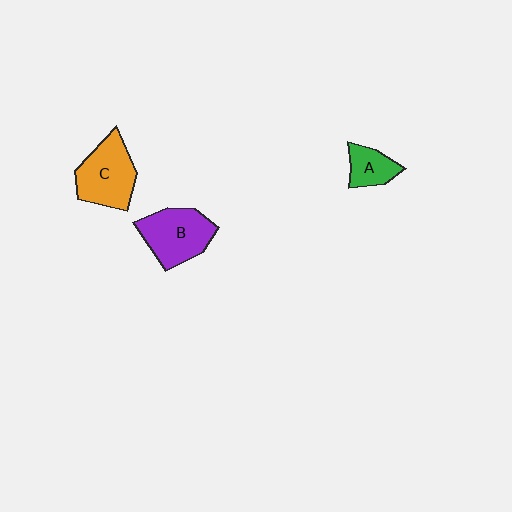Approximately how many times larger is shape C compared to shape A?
Approximately 2.0 times.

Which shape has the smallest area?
Shape A (green).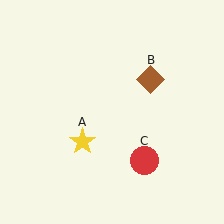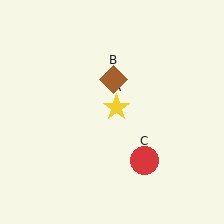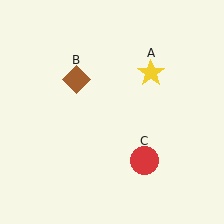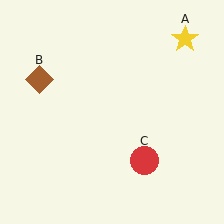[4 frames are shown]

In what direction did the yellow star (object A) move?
The yellow star (object A) moved up and to the right.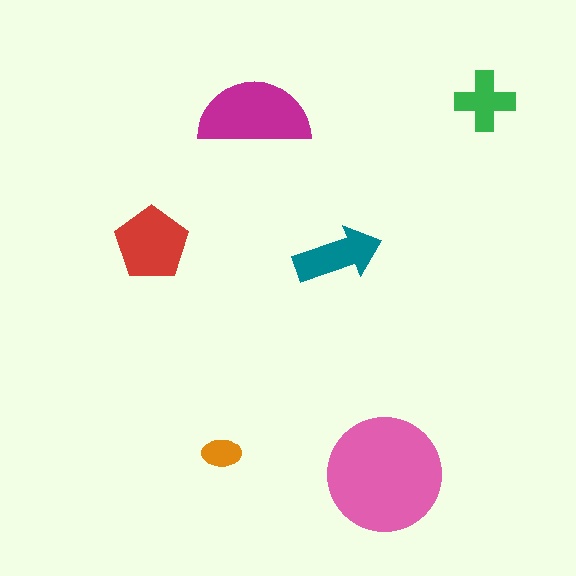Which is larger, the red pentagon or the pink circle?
The pink circle.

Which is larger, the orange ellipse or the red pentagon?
The red pentagon.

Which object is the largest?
The pink circle.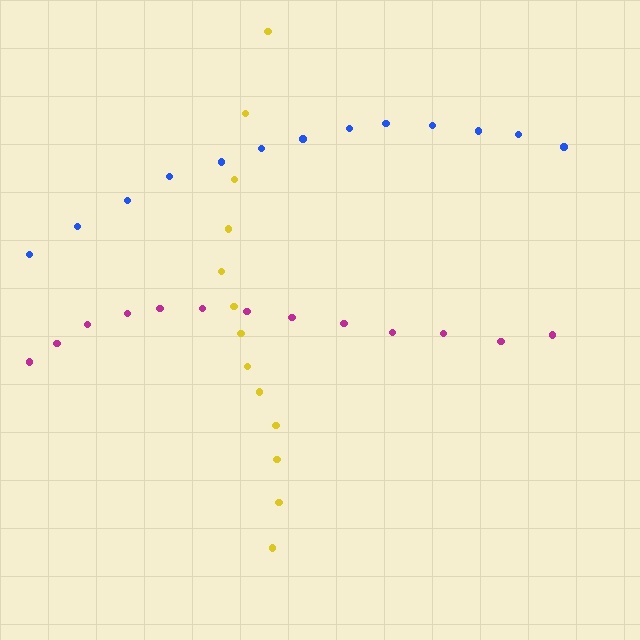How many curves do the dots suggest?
There are 3 distinct paths.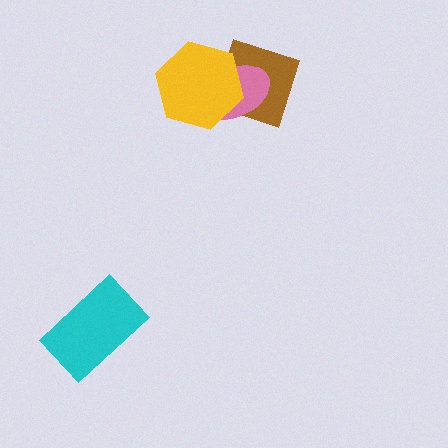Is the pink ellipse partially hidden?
Yes, it is partially covered by another shape.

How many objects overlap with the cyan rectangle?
0 objects overlap with the cyan rectangle.